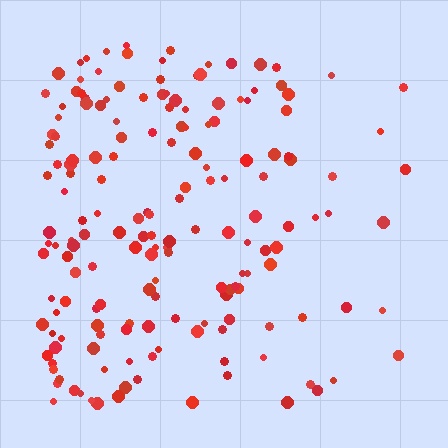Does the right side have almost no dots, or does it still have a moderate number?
Still a moderate number, just noticeably fewer than the left.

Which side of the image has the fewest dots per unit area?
The right.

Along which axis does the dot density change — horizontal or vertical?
Horizontal.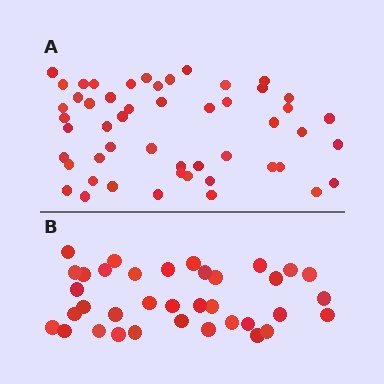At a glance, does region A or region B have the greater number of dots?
Region A (the top region) has more dots.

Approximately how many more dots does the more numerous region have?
Region A has approximately 15 more dots than region B.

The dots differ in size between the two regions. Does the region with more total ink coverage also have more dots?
No. Region B has more total ink coverage because its dots are larger, but region A actually contains more individual dots. Total area can be misleading — the number of items is what matters here.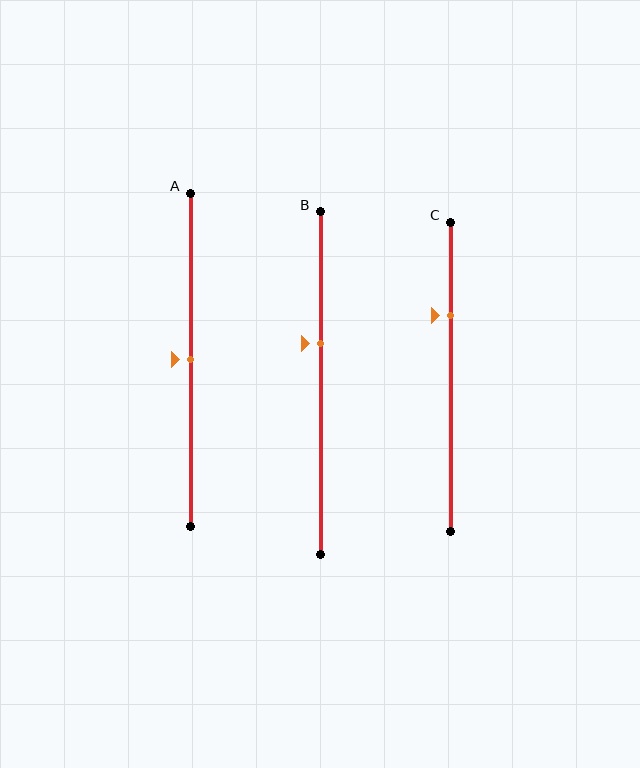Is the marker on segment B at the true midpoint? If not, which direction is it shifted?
No, the marker on segment B is shifted upward by about 12% of the segment length.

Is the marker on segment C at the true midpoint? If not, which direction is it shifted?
No, the marker on segment C is shifted upward by about 20% of the segment length.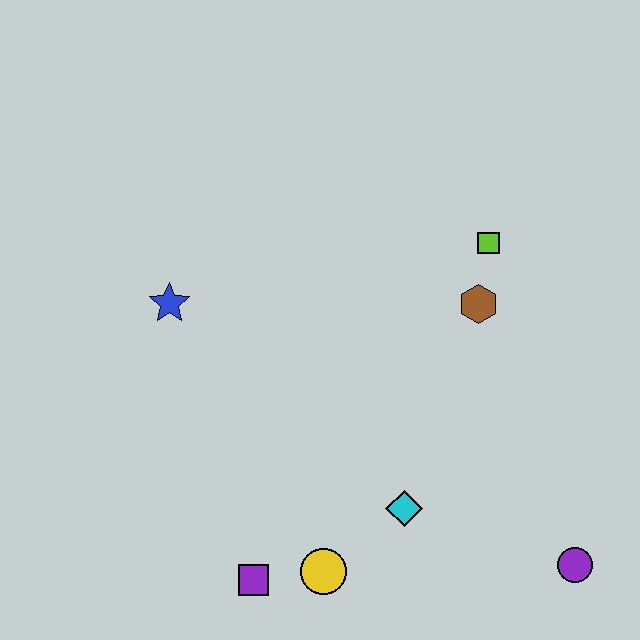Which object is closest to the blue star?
The purple square is closest to the blue star.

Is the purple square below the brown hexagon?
Yes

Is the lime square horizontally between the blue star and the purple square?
No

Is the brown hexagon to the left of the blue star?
No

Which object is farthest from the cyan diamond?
The blue star is farthest from the cyan diamond.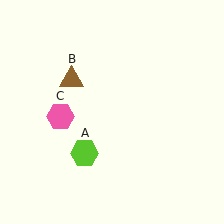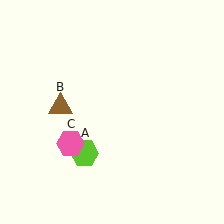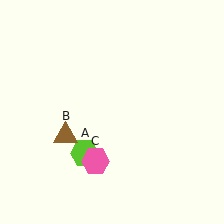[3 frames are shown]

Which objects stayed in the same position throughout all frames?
Lime hexagon (object A) remained stationary.